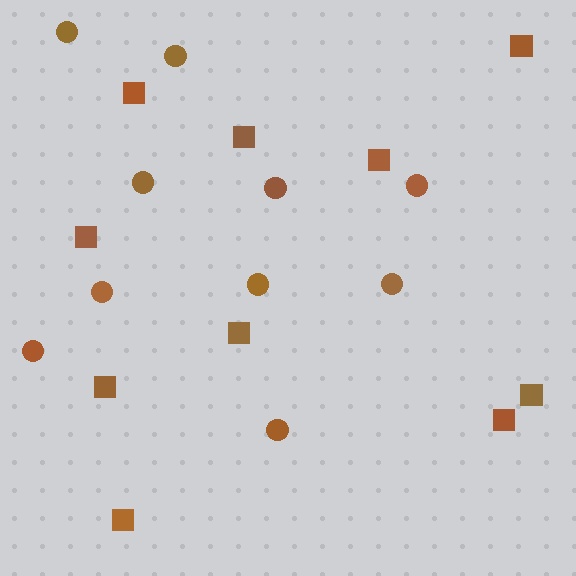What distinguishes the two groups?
There are 2 groups: one group of squares (10) and one group of circles (10).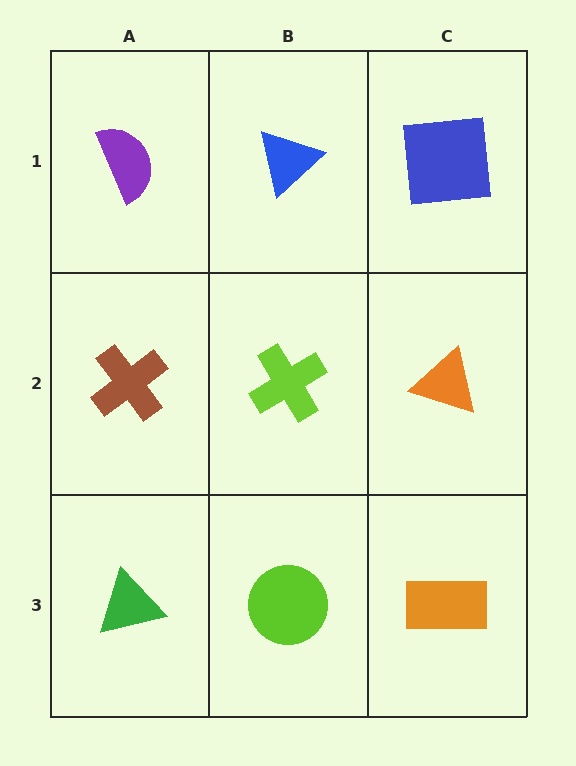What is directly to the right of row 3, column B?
An orange rectangle.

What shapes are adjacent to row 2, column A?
A purple semicircle (row 1, column A), a green triangle (row 3, column A), a lime cross (row 2, column B).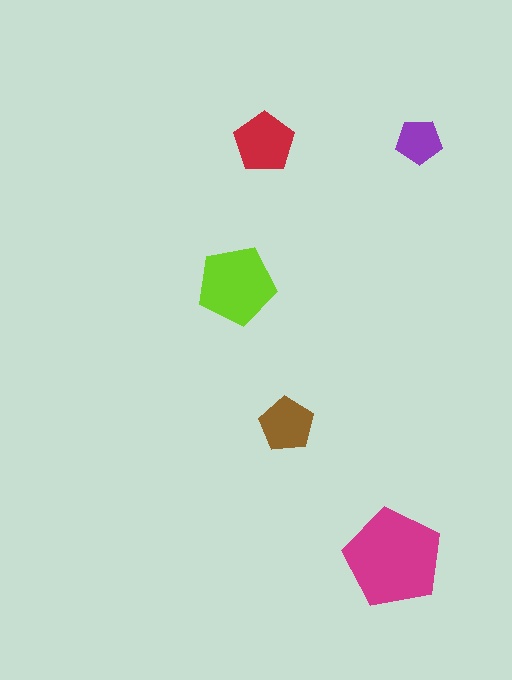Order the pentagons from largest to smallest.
the magenta one, the lime one, the red one, the brown one, the purple one.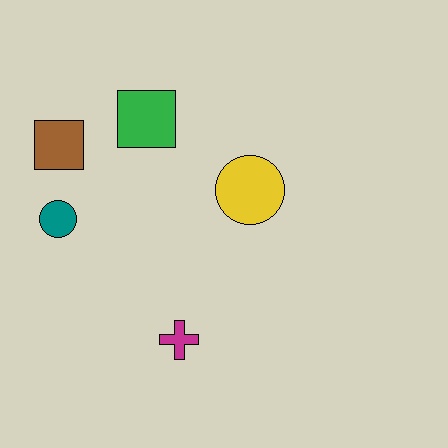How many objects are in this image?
There are 5 objects.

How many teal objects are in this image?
There is 1 teal object.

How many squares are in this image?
There are 2 squares.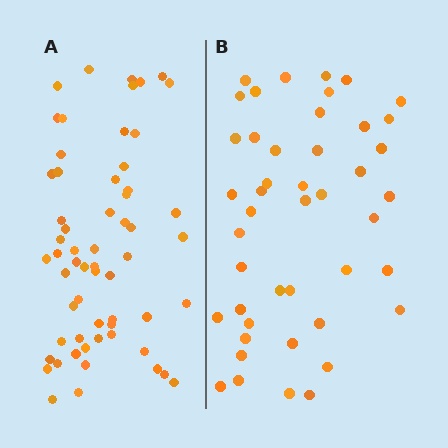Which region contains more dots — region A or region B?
Region A (the left region) has more dots.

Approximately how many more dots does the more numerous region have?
Region A has approximately 15 more dots than region B.